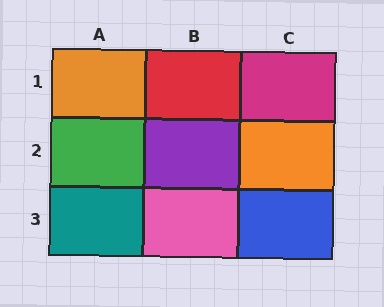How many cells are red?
1 cell is red.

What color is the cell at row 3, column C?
Blue.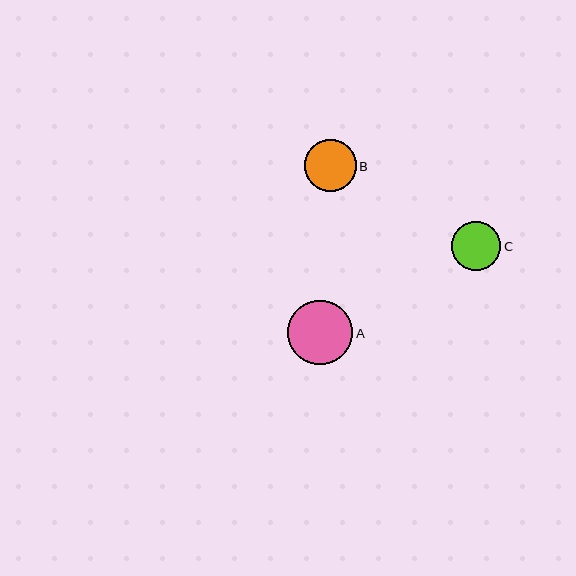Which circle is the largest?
Circle A is the largest with a size of approximately 65 pixels.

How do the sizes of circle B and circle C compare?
Circle B and circle C are approximately the same size.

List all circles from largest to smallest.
From largest to smallest: A, B, C.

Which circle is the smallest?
Circle C is the smallest with a size of approximately 49 pixels.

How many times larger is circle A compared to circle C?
Circle A is approximately 1.3 times the size of circle C.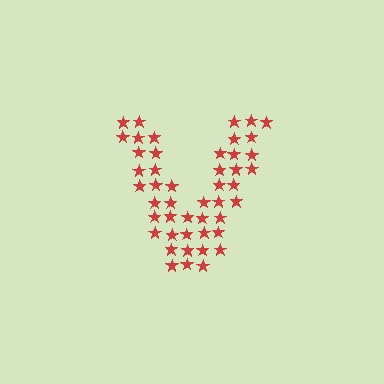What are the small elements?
The small elements are stars.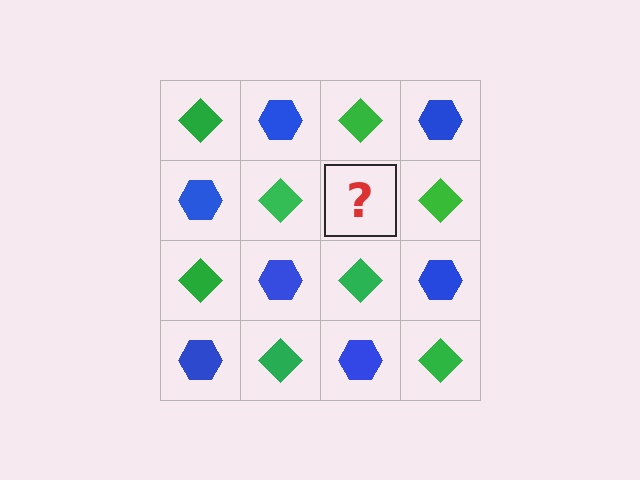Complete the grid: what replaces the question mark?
The question mark should be replaced with a blue hexagon.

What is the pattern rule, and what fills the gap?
The rule is that it alternates green diamond and blue hexagon in a checkerboard pattern. The gap should be filled with a blue hexagon.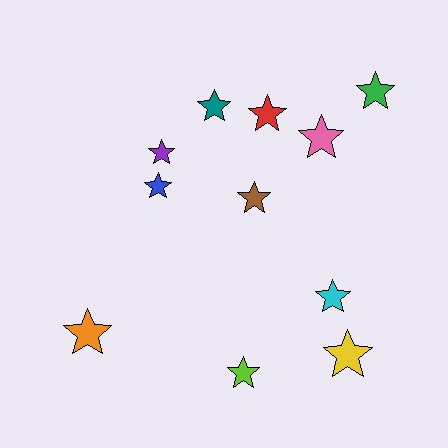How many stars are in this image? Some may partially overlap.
There are 11 stars.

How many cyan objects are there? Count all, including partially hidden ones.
There is 1 cyan object.